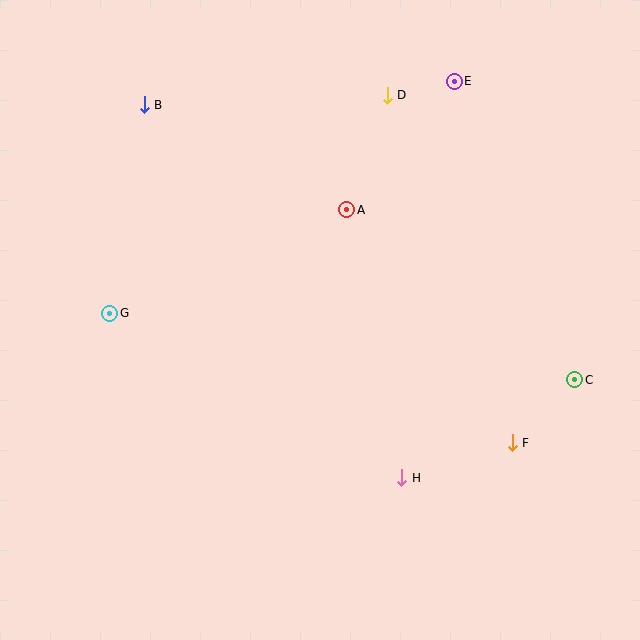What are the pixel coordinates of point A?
Point A is at (347, 210).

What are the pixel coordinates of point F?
Point F is at (512, 443).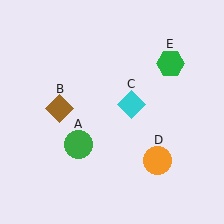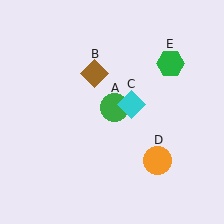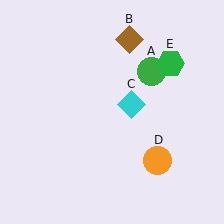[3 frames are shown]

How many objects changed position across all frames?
2 objects changed position: green circle (object A), brown diamond (object B).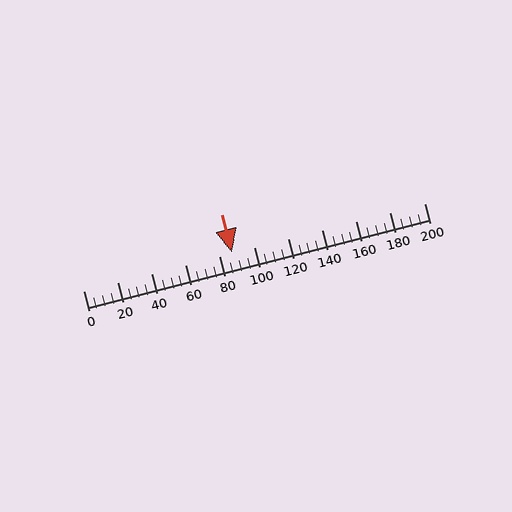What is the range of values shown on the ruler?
The ruler shows values from 0 to 200.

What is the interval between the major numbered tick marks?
The major tick marks are spaced 20 units apart.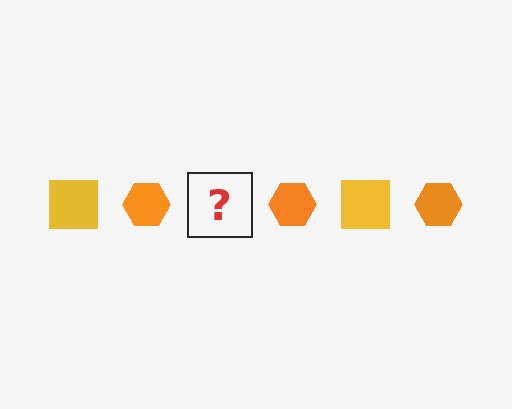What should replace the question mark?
The question mark should be replaced with a yellow square.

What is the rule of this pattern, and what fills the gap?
The rule is that the pattern alternates between yellow square and orange hexagon. The gap should be filled with a yellow square.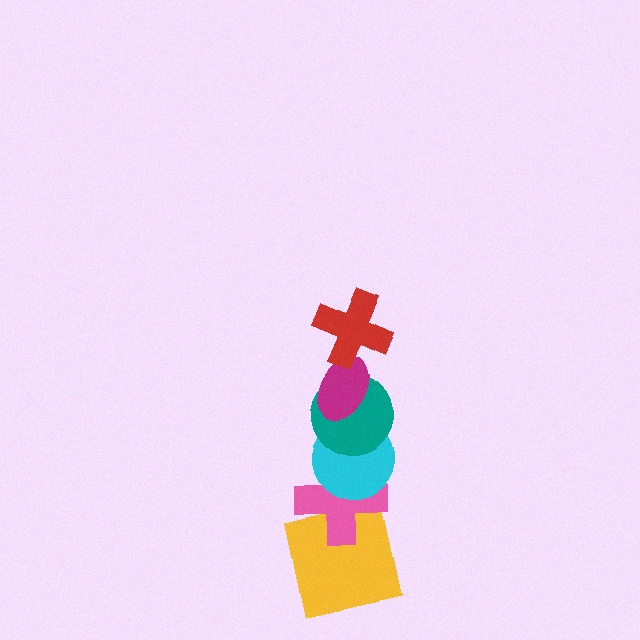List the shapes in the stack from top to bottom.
From top to bottom: the red cross, the magenta ellipse, the teal circle, the cyan circle, the pink cross, the yellow square.